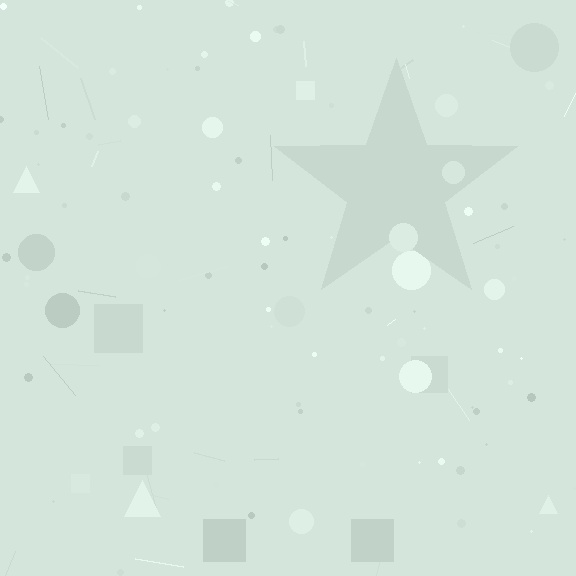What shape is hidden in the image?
A star is hidden in the image.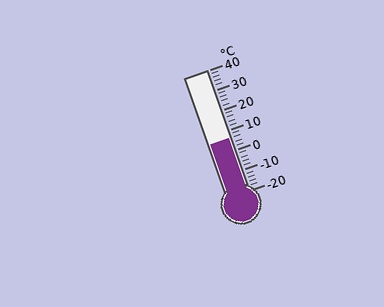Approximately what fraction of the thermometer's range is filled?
The thermometer is filled to approximately 45% of its range.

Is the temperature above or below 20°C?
The temperature is below 20°C.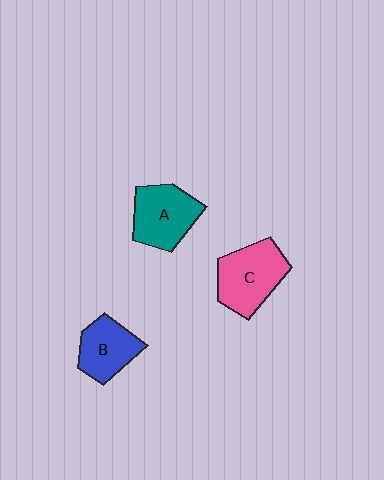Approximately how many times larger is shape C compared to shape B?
Approximately 1.3 times.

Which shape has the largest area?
Shape C (pink).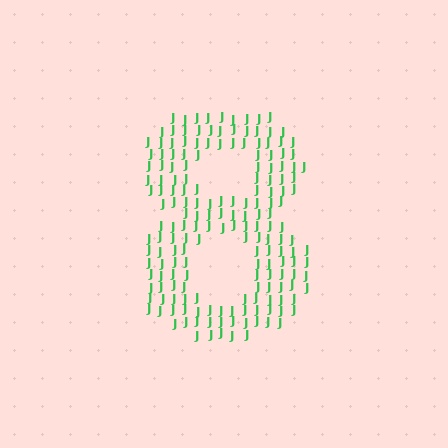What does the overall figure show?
The overall figure shows the digit 8.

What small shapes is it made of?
It is made of small letter J's.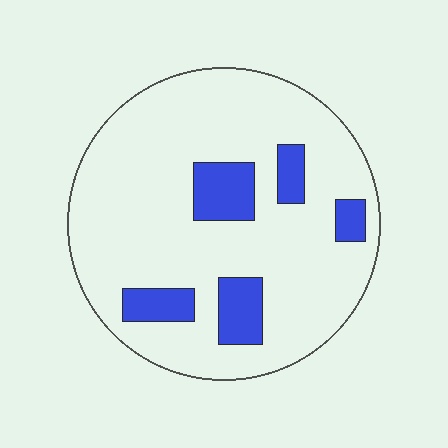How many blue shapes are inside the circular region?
5.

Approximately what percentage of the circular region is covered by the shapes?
Approximately 15%.